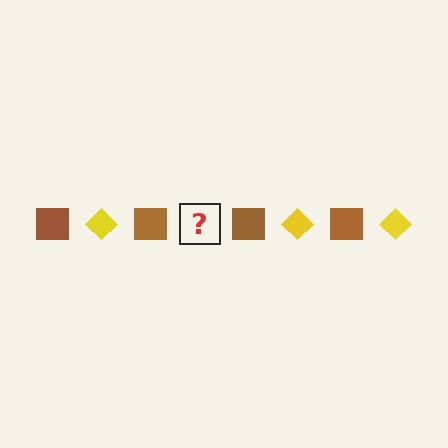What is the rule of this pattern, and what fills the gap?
The rule is that the pattern alternates between brown square and yellow diamond. The gap should be filled with a yellow diamond.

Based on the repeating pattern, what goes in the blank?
The blank should be a yellow diamond.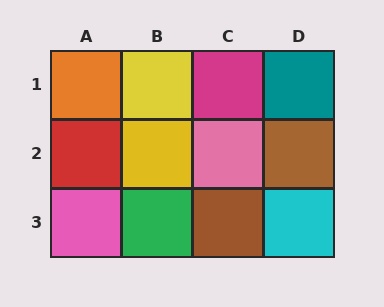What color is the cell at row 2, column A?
Red.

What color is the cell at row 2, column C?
Pink.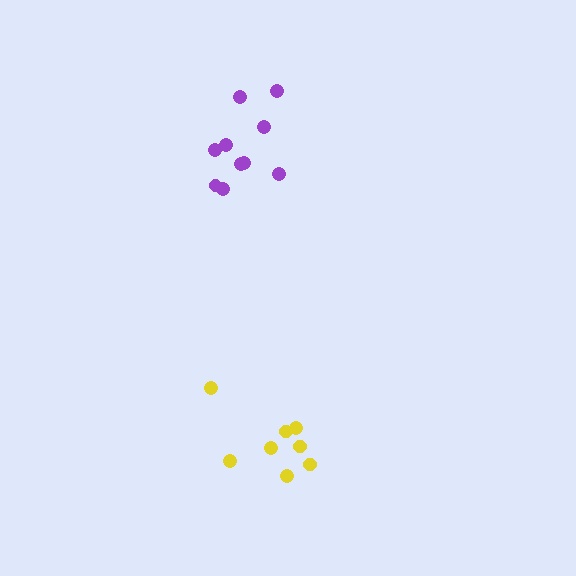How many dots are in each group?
Group 1: 10 dots, Group 2: 8 dots (18 total).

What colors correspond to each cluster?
The clusters are colored: purple, yellow.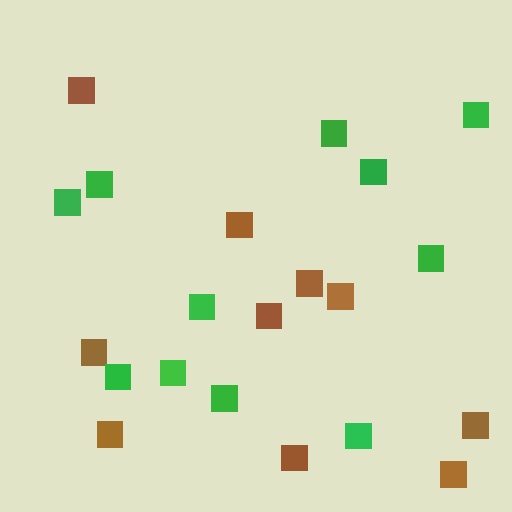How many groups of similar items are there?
There are 2 groups: one group of brown squares (10) and one group of green squares (11).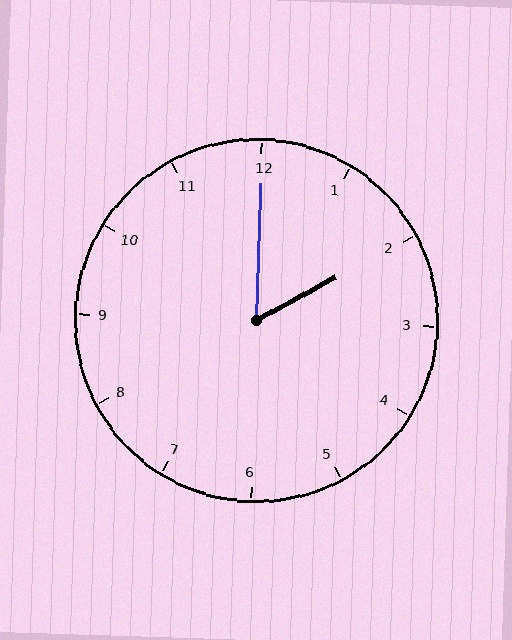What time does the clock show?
2:00.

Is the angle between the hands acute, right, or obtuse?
It is acute.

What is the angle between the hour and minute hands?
Approximately 60 degrees.